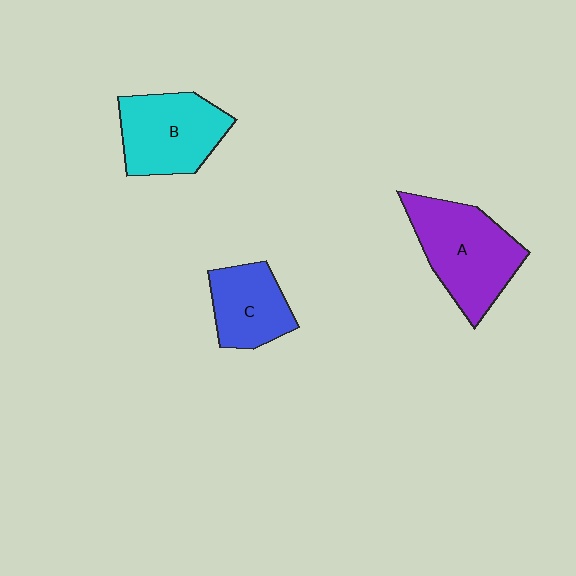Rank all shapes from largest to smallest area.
From largest to smallest: A (purple), B (cyan), C (blue).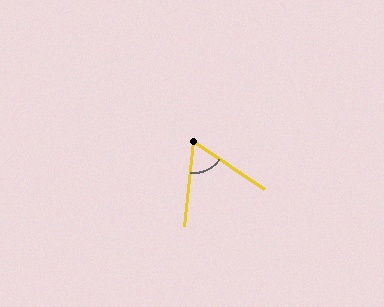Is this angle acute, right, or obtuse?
It is acute.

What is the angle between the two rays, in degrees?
Approximately 62 degrees.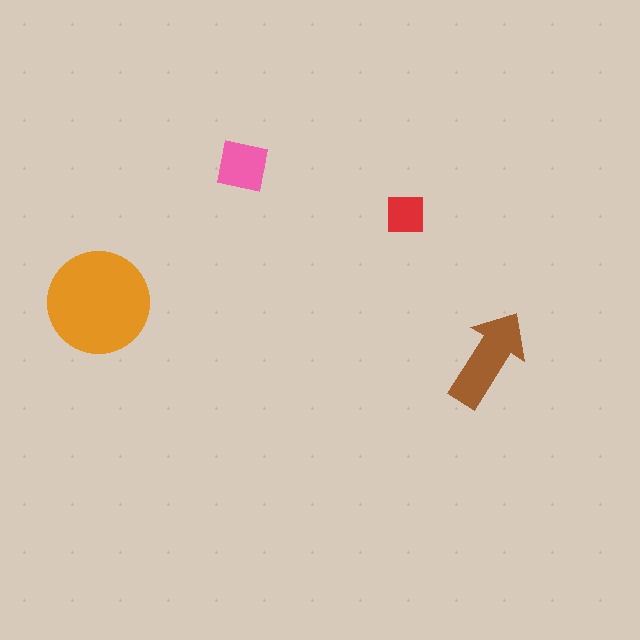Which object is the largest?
The orange circle.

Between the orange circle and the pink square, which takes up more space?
The orange circle.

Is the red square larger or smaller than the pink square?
Smaller.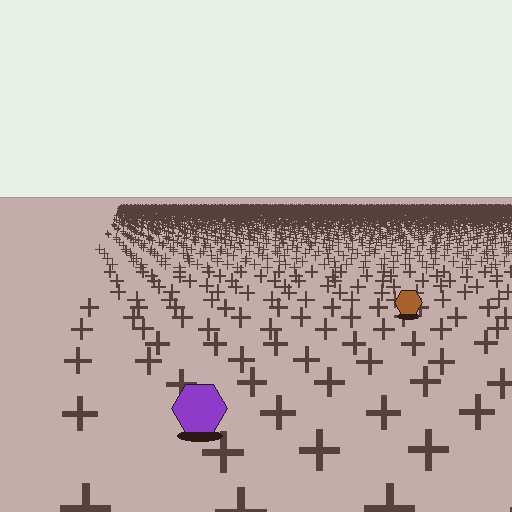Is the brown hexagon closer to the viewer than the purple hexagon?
No. The purple hexagon is closer — you can tell from the texture gradient: the ground texture is coarser near it.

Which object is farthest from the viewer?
The brown hexagon is farthest from the viewer. It appears smaller and the ground texture around it is denser.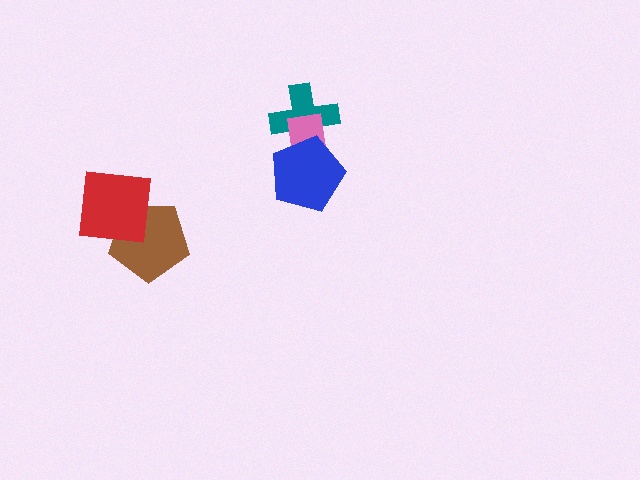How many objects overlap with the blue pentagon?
2 objects overlap with the blue pentagon.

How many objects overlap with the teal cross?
2 objects overlap with the teal cross.